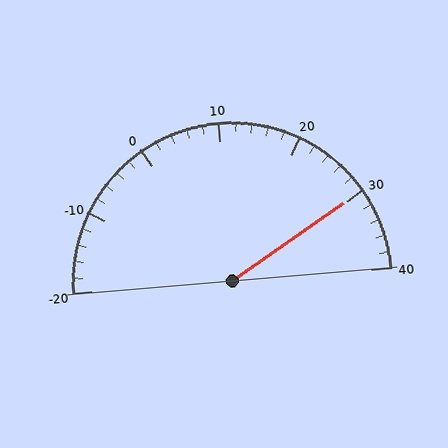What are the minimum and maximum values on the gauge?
The gauge ranges from -20 to 40.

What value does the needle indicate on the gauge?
The needle indicates approximately 30.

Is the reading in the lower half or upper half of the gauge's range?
The reading is in the upper half of the range (-20 to 40).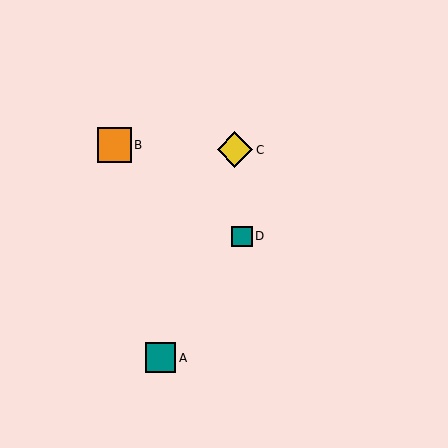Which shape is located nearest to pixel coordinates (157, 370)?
The teal square (labeled A) at (161, 358) is nearest to that location.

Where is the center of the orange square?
The center of the orange square is at (114, 145).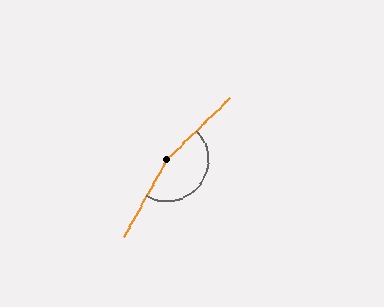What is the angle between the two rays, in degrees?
Approximately 163 degrees.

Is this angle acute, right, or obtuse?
It is obtuse.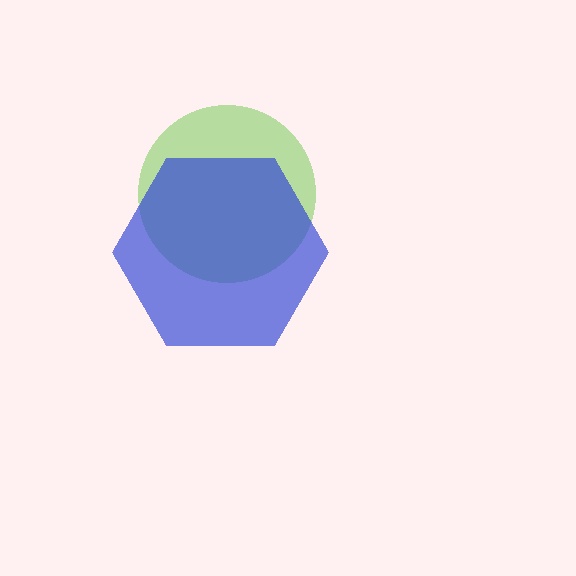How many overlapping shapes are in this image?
There are 2 overlapping shapes in the image.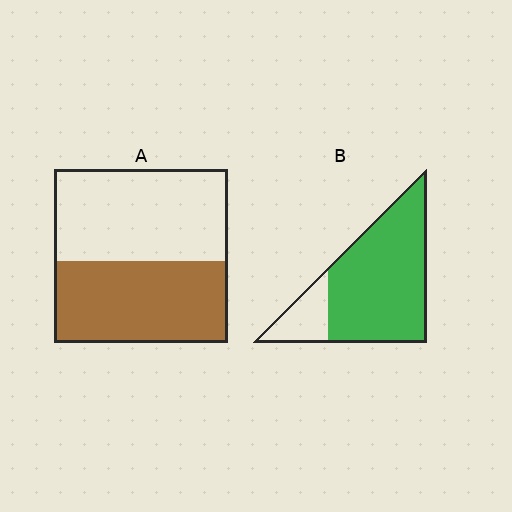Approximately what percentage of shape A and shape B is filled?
A is approximately 45% and B is approximately 80%.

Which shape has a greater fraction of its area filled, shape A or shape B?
Shape B.